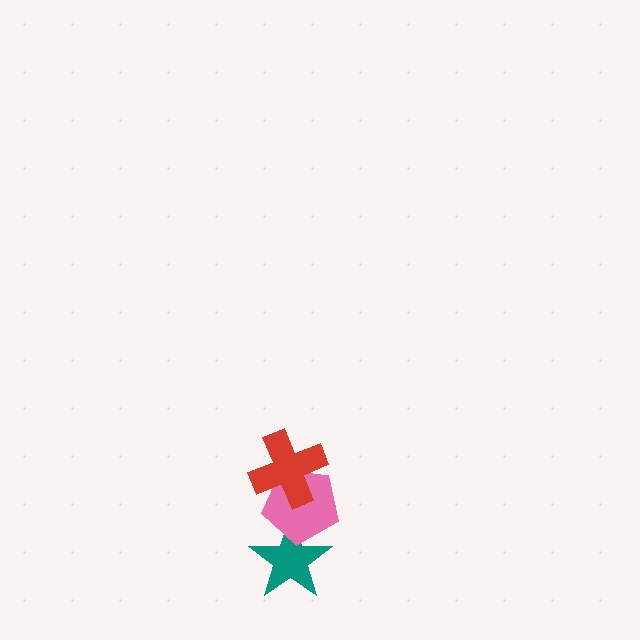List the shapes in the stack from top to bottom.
From top to bottom: the red cross, the pink pentagon, the teal star.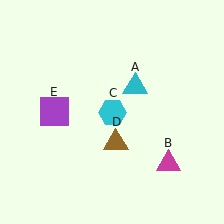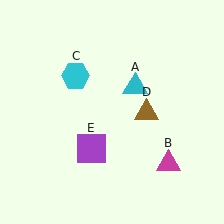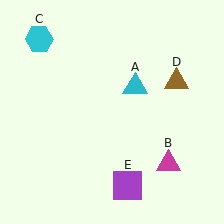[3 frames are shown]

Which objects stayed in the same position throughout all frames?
Cyan triangle (object A) and magenta triangle (object B) remained stationary.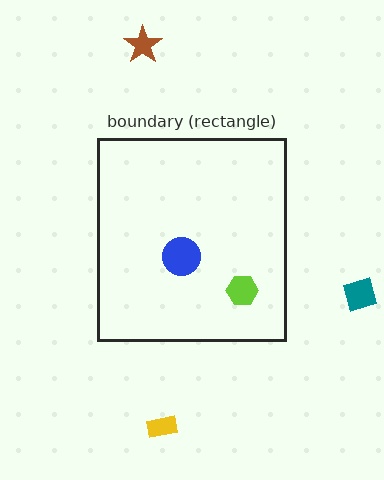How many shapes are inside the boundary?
2 inside, 3 outside.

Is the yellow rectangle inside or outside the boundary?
Outside.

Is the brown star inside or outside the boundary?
Outside.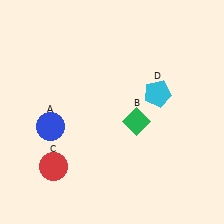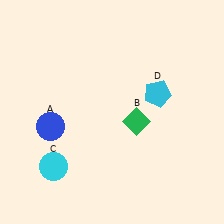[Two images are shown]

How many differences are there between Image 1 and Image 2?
There is 1 difference between the two images.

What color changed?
The circle (C) changed from red in Image 1 to cyan in Image 2.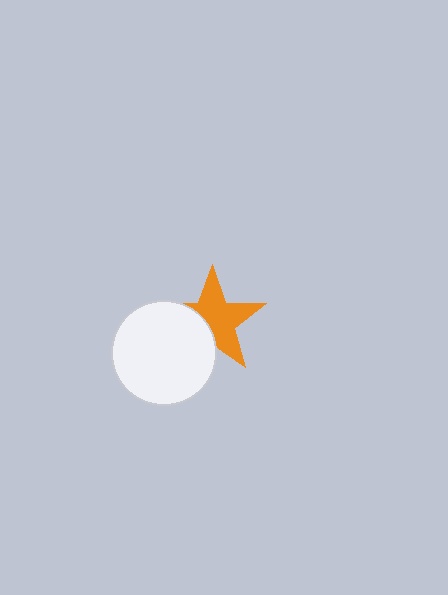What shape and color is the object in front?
The object in front is a white circle.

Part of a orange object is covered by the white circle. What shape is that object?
It is a star.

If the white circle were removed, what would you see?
You would see the complete orange star.